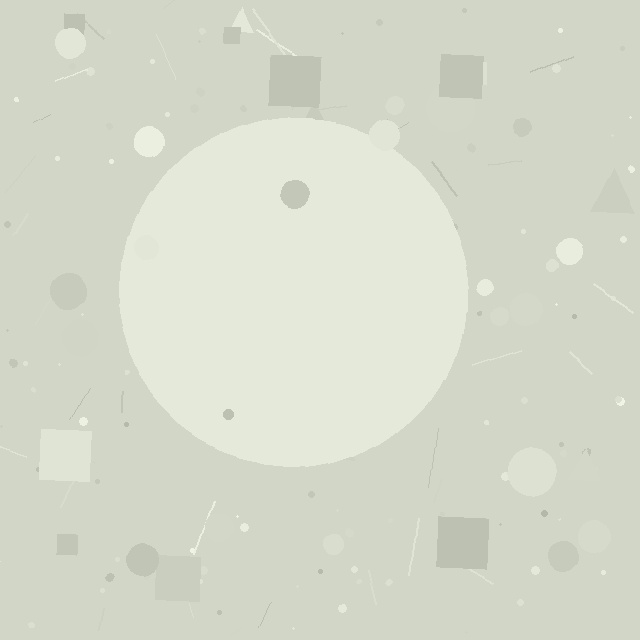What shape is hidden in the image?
A circle is hidden in the image.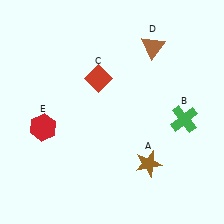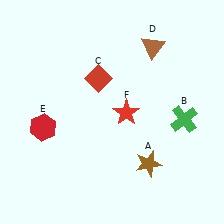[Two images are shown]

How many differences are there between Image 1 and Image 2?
There is 1 difference between the two images.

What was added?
A red star (F) was added in Image 2.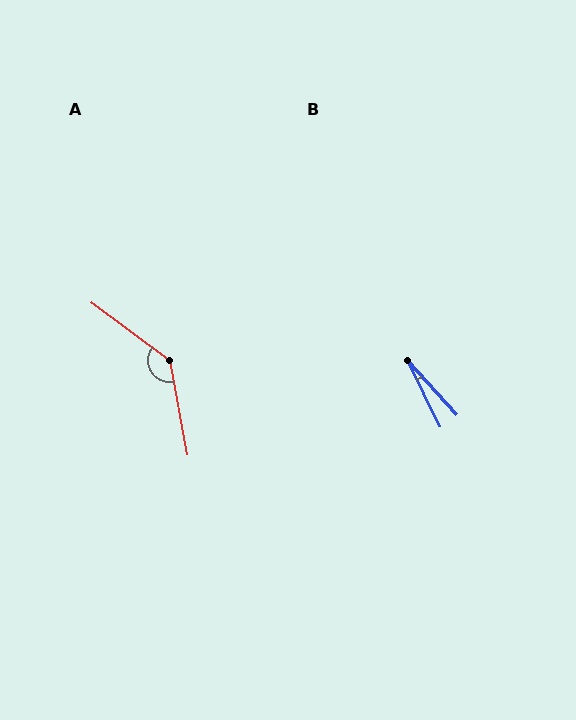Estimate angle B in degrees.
Approximately 16 degrees.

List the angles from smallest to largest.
B (16°), A (137°).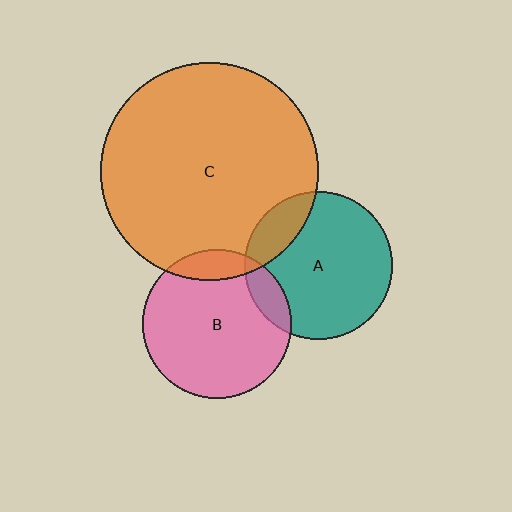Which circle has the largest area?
Circle C (orange).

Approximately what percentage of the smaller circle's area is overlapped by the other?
Approximately 10%.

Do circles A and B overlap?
Yes.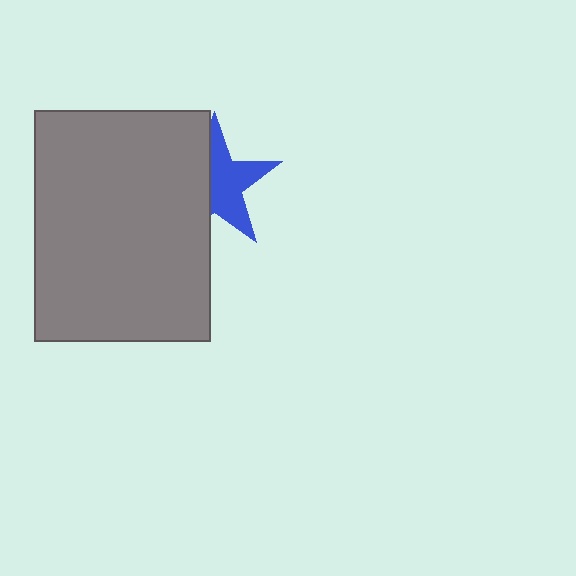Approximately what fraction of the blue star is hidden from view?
Roughly 46% of the blue star is hidden behind the gray rectangle.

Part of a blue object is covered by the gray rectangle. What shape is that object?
It is a star.